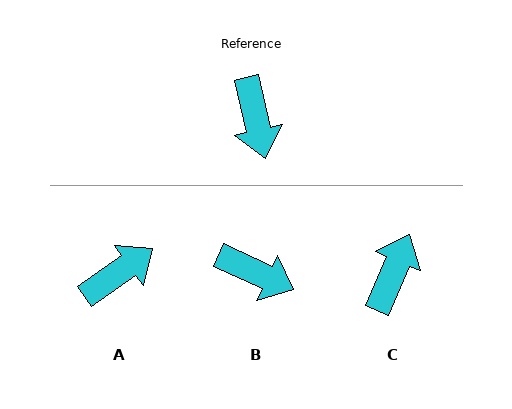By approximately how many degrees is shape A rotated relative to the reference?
Approximately 112 degrees counter-clockwise.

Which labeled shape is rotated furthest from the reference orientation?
C, about 144 degrees away.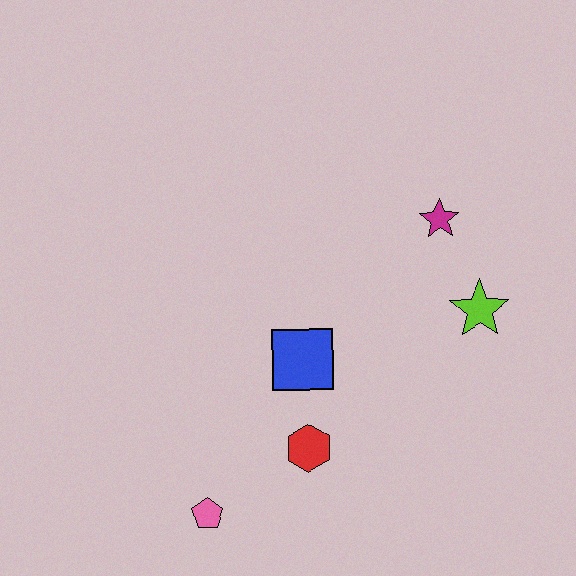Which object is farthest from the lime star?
The pink pentagon is farthest from the lime star.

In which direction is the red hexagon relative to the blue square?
The red hexagon is below the blue square.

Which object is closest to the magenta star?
The lime star is closest to the magenta star.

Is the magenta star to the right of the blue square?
Yes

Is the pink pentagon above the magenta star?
No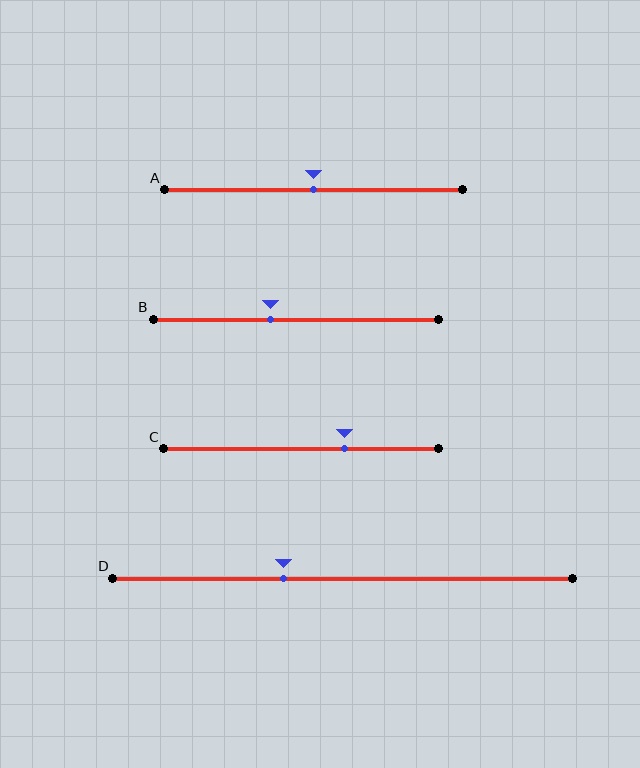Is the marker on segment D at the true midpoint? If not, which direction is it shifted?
No, the marker on segment D is shifted to the left by about 13% of the segment length.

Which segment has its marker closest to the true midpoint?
Segment A has its marker closest to the true midpoint.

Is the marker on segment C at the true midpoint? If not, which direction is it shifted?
No, the marker on segment C is shifted to the right by about 16% of the segment length.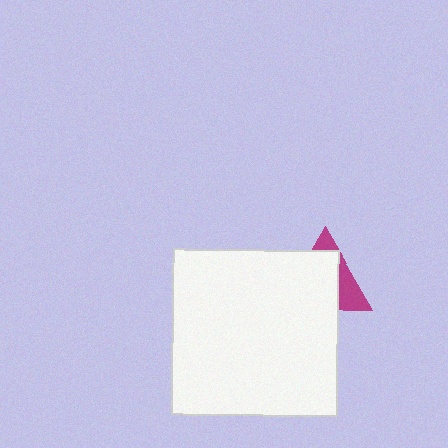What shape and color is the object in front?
The object in front is a white square.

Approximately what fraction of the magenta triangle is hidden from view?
Roughly 66% of the magenta triangle is hidden behind the white square.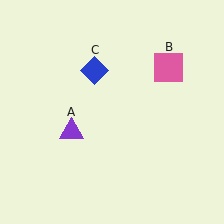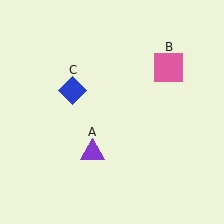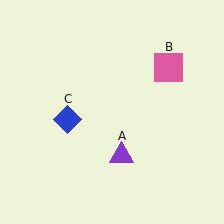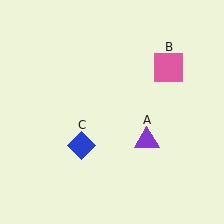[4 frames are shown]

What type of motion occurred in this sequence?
The purple triangle (object A), blue diamond (object C) rotated counterclockwise around the center of the scene.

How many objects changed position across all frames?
2 objects changed position: purple triangle (object A), blue diamond (object C).